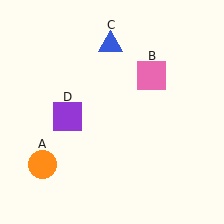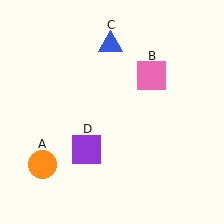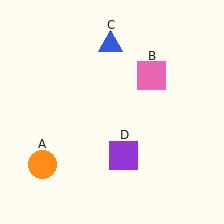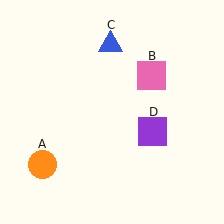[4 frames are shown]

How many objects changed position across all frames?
1 object changed position: purple square (object D).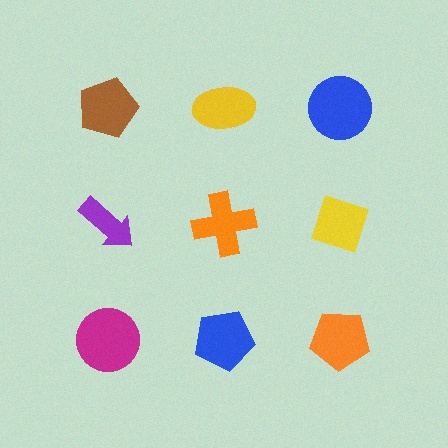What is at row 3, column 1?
A magenta circle.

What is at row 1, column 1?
A brown pentagon.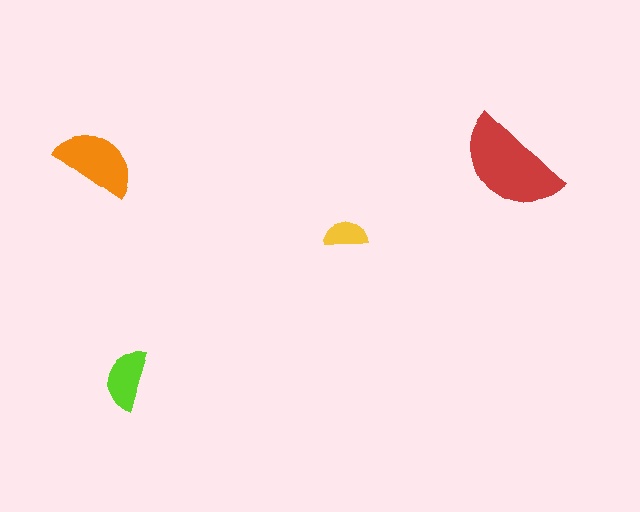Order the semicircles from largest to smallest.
the red one, the orange one, the lime one, the yellow one.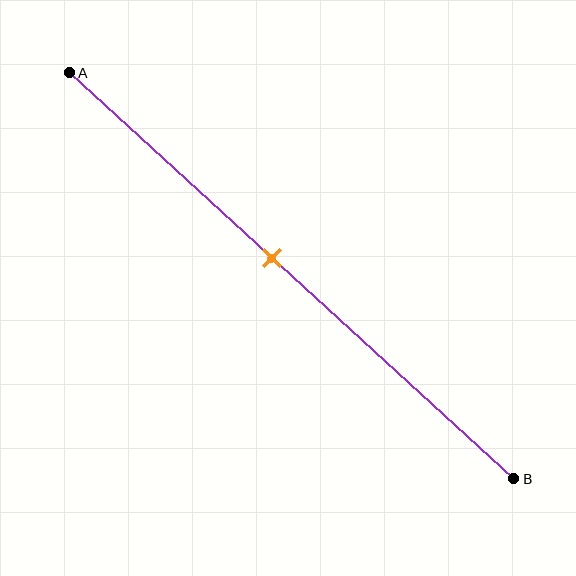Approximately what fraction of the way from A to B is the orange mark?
The orange mark is approximately 45% of the way from A to B.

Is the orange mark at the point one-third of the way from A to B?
No, the mark is at about 45% from A, not at the 33% one-third point.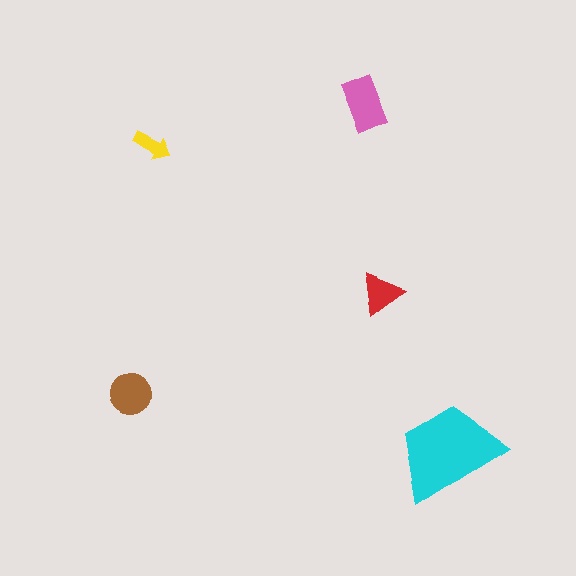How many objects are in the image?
There are 5 objects in the image.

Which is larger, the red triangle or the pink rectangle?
The pink rectangle.